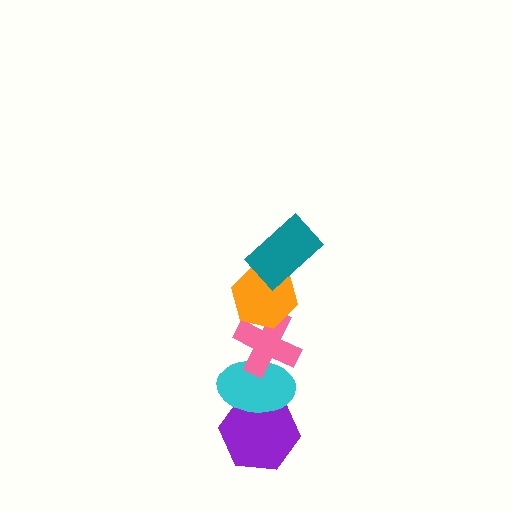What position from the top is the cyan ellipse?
The cyan ellipse is 4th from the top.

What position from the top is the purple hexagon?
The purple hexagon is 5th from the top.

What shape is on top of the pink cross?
The orange hexagon is on top of the pink cross.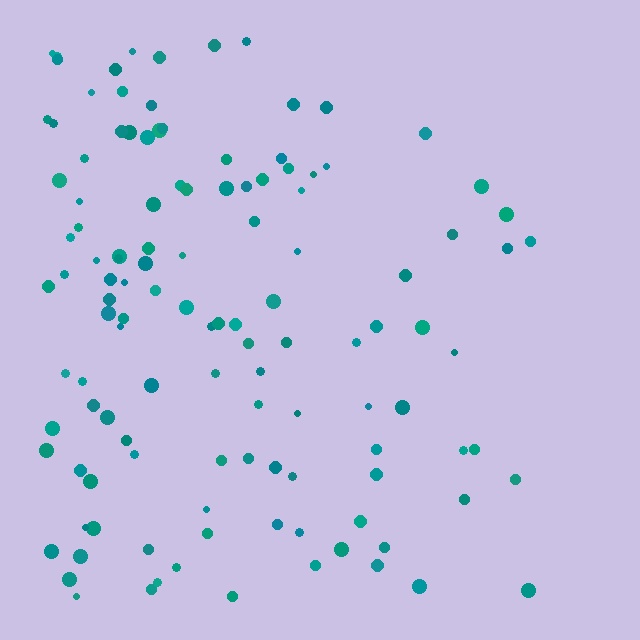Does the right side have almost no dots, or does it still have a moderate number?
Still a moderate number, just noticeably fewer than the left.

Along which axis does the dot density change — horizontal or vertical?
Horizontal.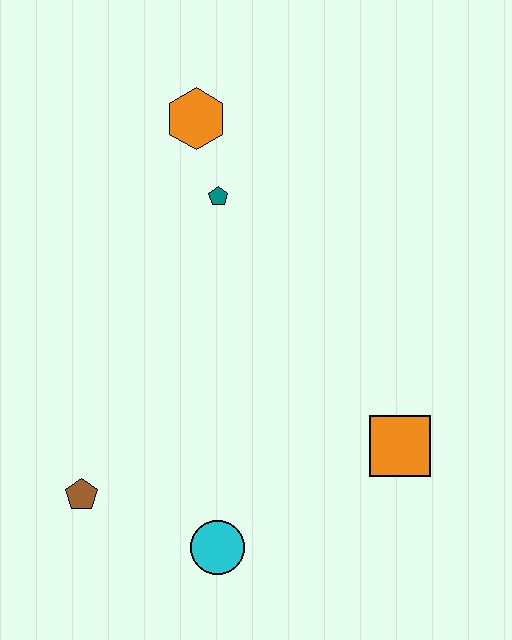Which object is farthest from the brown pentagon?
The orange hexagon is farthest from the brown pentagon.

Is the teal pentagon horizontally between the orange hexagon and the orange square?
Yes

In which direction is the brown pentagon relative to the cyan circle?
The brown pentagon is to the left of the cyan circle.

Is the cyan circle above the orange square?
No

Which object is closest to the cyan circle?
The brown pentagon is closest to the cyan circle.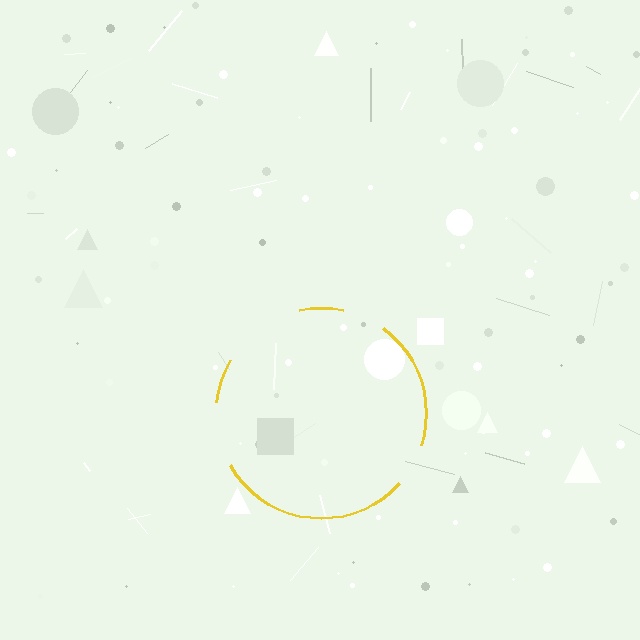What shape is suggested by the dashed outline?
The dashed outline suggests a circle.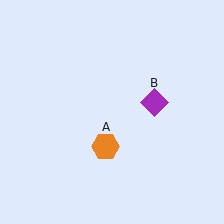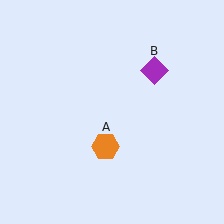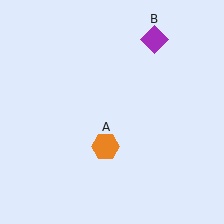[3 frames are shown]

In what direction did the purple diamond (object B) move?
The purple diamond (object B) moved up.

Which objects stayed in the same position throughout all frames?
Orange hexagon (object A) remained stationary.